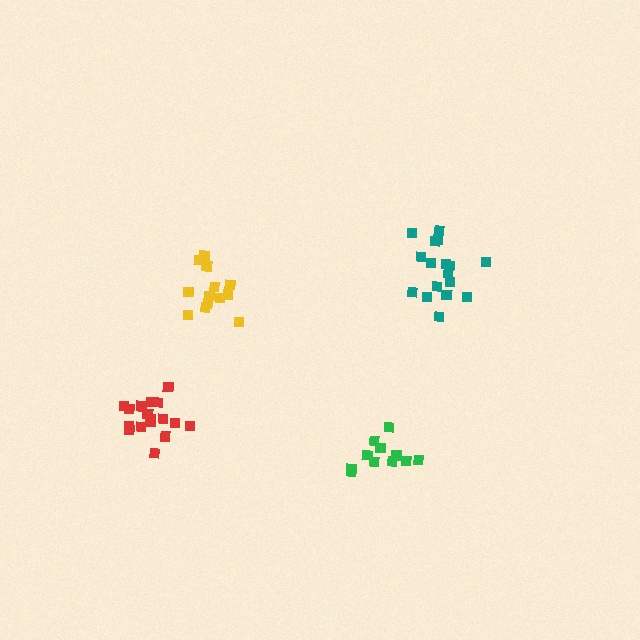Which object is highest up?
The teal cluster is topmost.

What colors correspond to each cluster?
The clusters are colored: yellow, teal, red, green.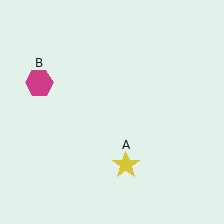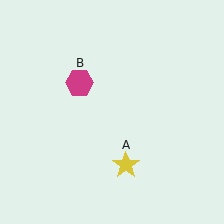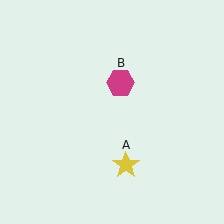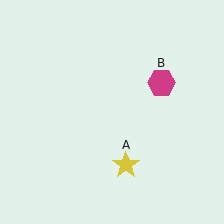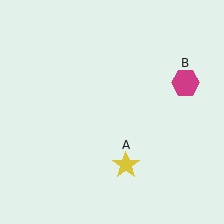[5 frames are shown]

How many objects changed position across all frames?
1 object changed position: magenta hexagon (object B).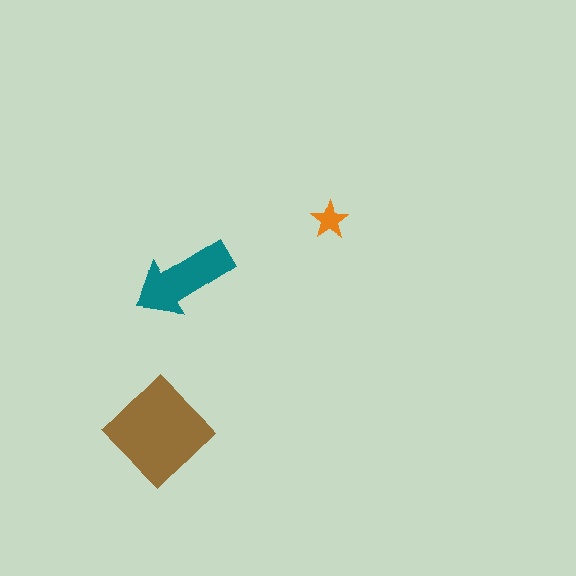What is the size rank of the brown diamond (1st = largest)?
1st.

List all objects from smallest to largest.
The orange star, the teal arrow, the brown diamond.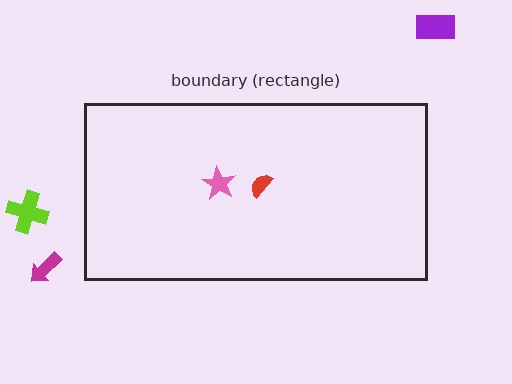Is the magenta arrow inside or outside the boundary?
Outside.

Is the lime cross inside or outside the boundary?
Outside.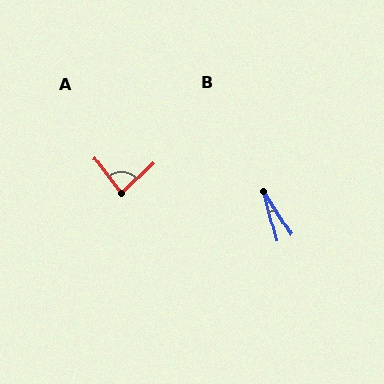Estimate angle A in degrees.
Approximately 84 degrees.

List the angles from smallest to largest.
B (18°), A (84°).